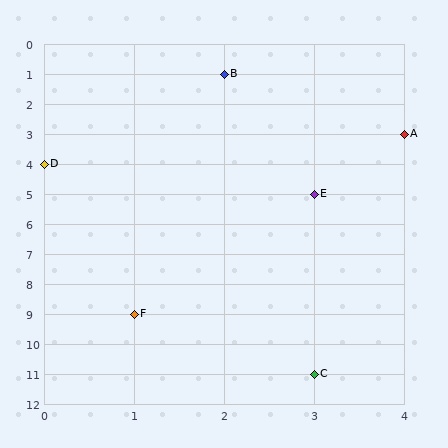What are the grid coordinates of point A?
Point A is at grid coordinates (4, 3).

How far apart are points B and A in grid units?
Points B and A are 2 columns and 2 rows apart (about 2.8 grid units diagonally).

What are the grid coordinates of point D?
Point D is at grid coordinates (0, 4).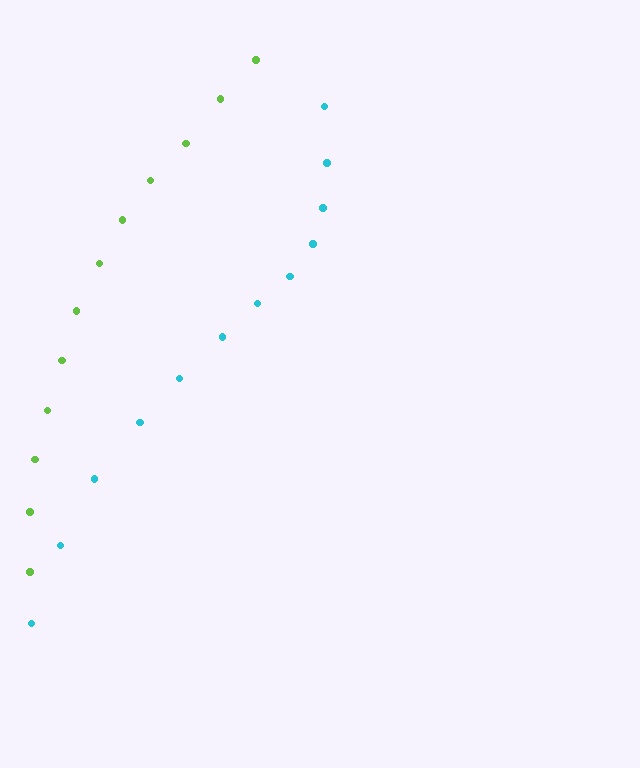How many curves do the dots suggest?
There are 2 distinct paths.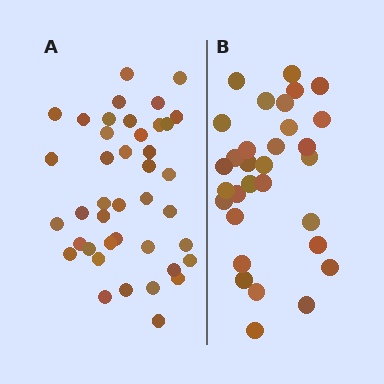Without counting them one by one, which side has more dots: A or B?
Region A (the left region) has more dots.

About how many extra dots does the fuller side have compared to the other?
Region A has roughly 10 or so more dots than region B.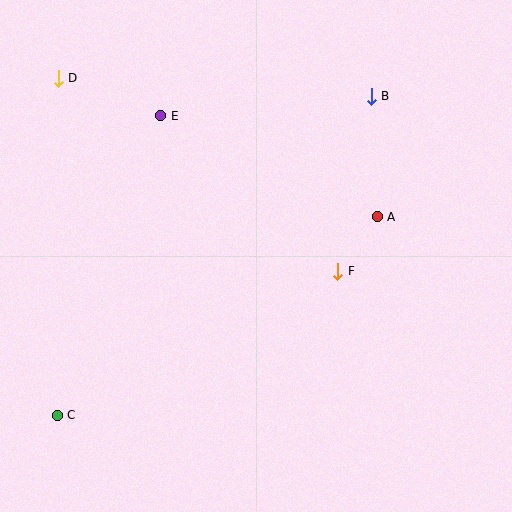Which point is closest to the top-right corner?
Point B is closest to the top-right corner.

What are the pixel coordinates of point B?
Point B is at (372, 96).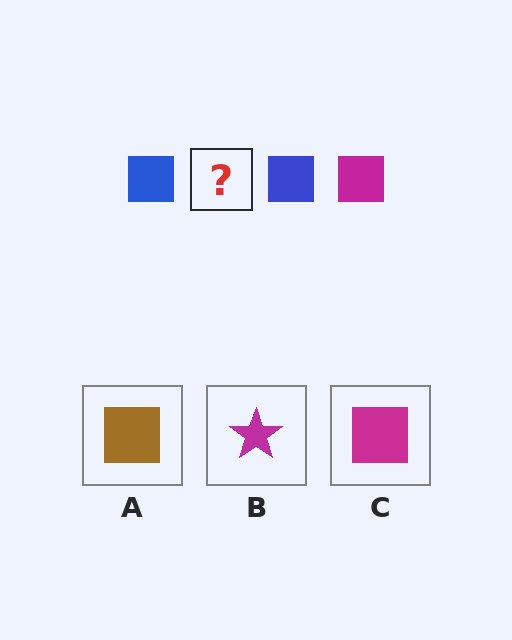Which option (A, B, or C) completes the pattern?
C.